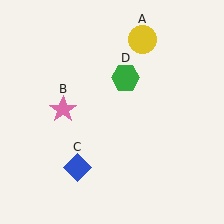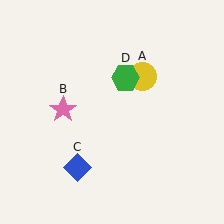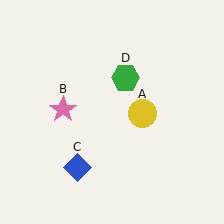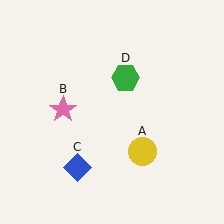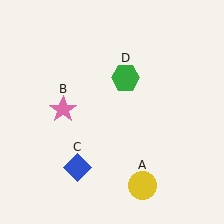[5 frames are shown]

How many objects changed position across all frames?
1 object changed position: yellow circle (object A).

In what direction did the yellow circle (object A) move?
The yellow circle (object A) moved down.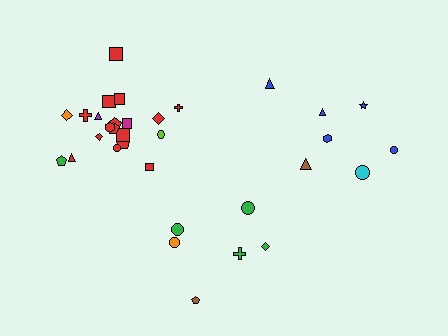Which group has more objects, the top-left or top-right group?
The top-left group.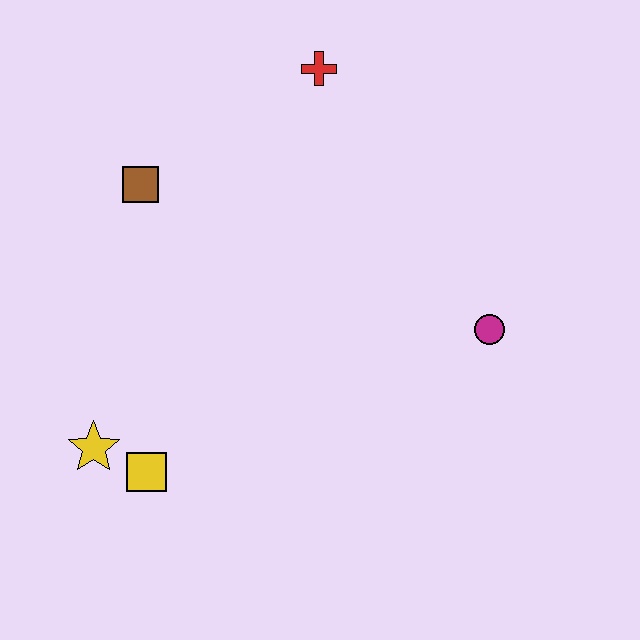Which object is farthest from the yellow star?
The red cross is farthest from the yellow star.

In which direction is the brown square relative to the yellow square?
The brown square is above the yellow square.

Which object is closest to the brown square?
The red cross is closest to the brown square.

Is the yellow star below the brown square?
Yes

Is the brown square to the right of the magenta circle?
No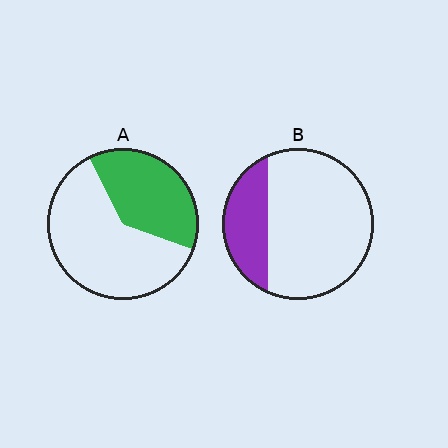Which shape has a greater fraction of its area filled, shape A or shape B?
Shape A.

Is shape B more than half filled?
No.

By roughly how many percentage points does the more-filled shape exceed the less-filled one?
By roughly 15 percentage points (A over B).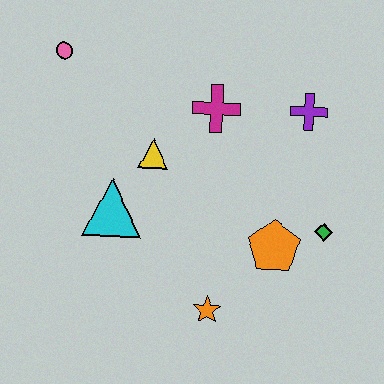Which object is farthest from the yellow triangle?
The green diamond is farthest from the yellow triangle.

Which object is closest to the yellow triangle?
The cyan triangle is closest to the yellow triangle.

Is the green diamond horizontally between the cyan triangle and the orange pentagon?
No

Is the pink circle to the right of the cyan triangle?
No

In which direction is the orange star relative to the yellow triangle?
The orange star is below the yellow triangle.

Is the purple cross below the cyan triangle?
No